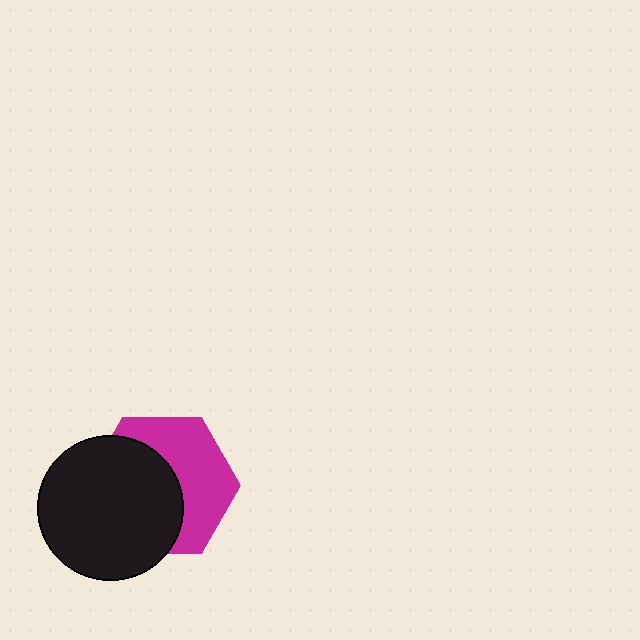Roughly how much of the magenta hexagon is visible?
About half of it is visible (roughly 47%).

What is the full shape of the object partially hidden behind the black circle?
The partially hidden object is a magenta hexagon.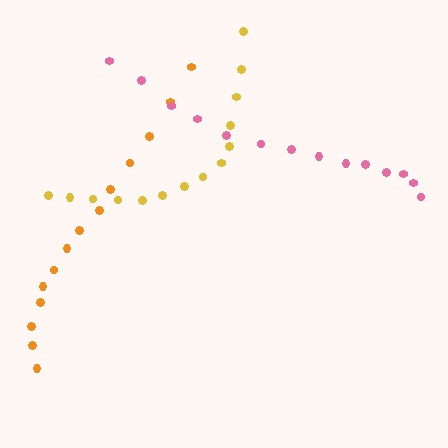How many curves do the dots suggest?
There are 3 distinct paths.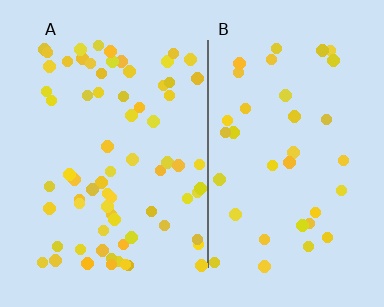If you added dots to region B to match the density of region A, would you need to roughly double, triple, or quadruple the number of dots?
Approximately double.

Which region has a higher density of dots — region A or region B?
A (the left).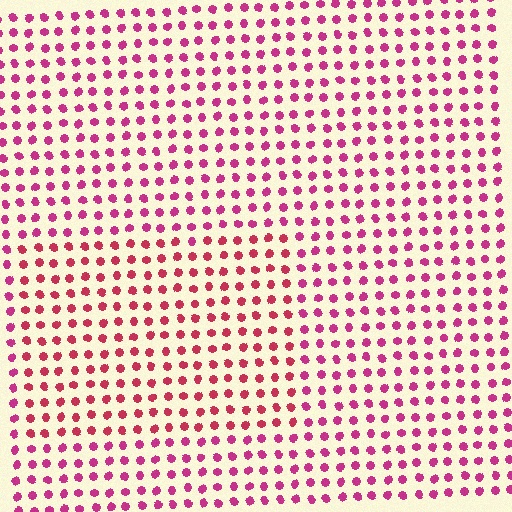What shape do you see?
I see a rectangle.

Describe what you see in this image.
The image is filled with small magenta elements in a uniform arrangement. A rectangle-shaped region is visible where the elements are tinted to a slightly different hue, forming a subtle color boundary.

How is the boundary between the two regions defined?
The boundary is defined purely by a slight shift in hue (about 22 degrees). Spacing, size, and orientation are identical on both sides.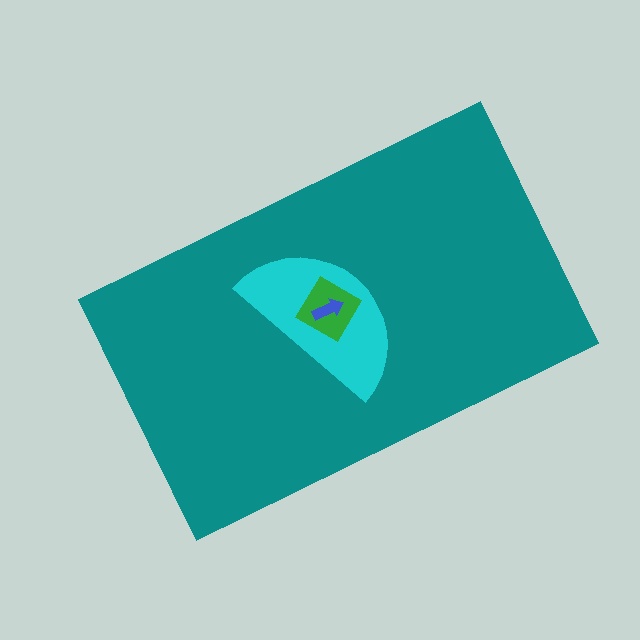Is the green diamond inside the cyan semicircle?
Yes.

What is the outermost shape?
The teal rectangle.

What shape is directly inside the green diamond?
The blue arrow.